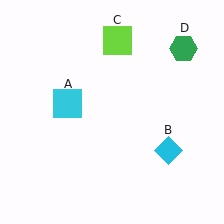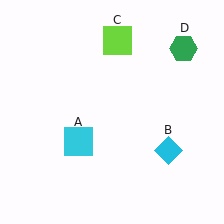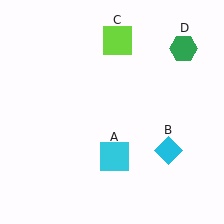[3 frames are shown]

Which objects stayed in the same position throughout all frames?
Cyan diamond (object B) and lime square (object C) and green hexagon (object D) remained stationary.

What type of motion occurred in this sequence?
The cyan square (object A) rotated counterclockwise around the center of the scene.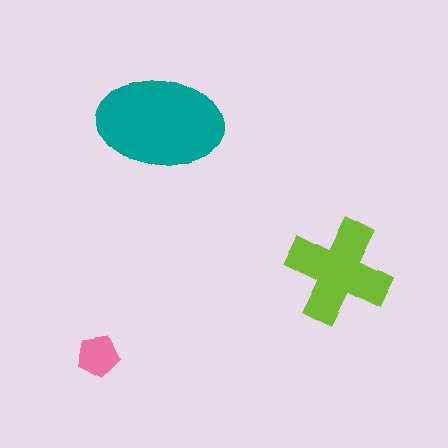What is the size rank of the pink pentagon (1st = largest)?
3rd.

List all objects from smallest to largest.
The pink pentagon, the lime cross, the teal ellipse.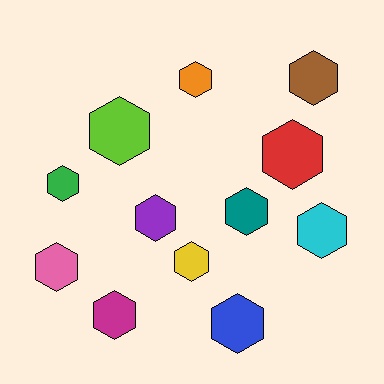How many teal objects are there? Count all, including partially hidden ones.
There is 1 teal object.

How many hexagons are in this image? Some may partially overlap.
There are 12 hexagons.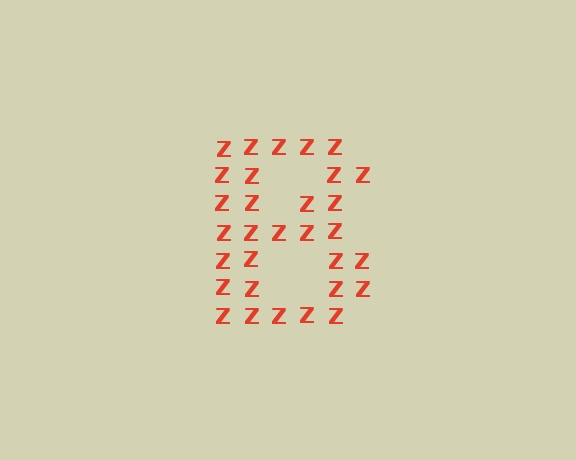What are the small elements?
The small elements are letter Z's.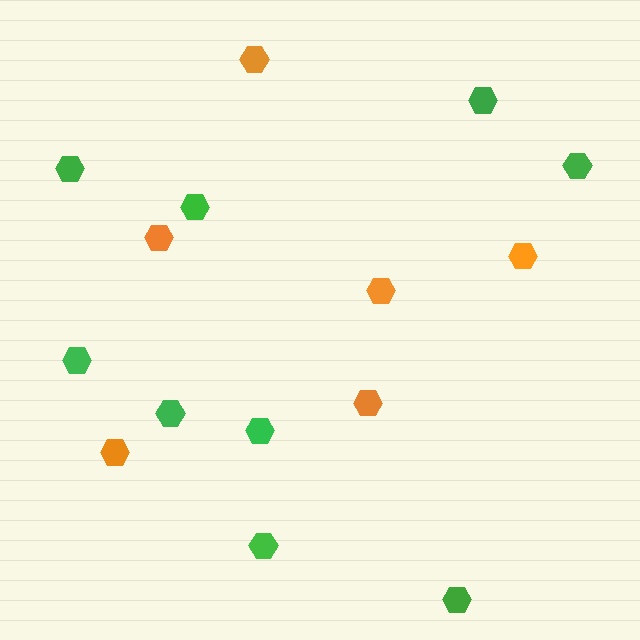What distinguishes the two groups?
There are 2 groups: one group of orange hexagons (6) and one group of green hexagons (9).